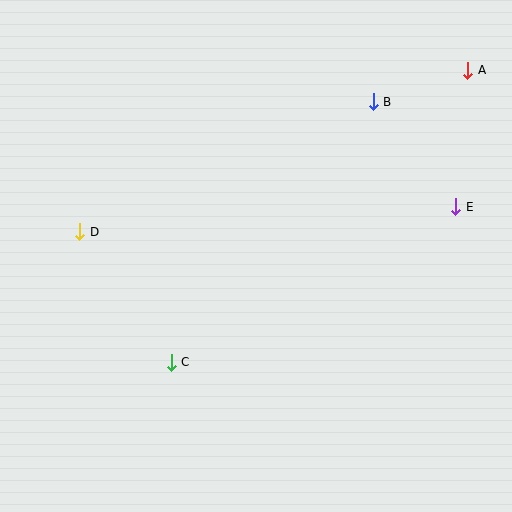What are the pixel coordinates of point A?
Point A is at (468, 70).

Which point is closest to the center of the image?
Point C at (171, 362) is closest to the center.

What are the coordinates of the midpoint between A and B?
The midpoint between A and B is at (420, 86).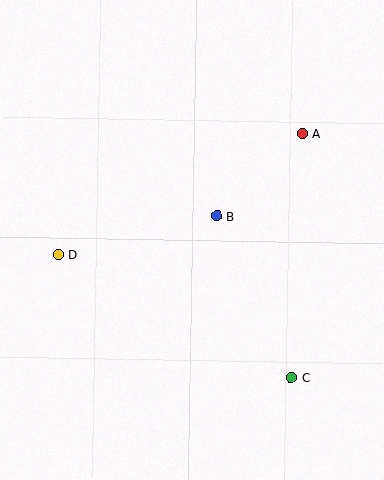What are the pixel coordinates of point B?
Point B is at (217, 216).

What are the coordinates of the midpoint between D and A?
The midpoint between D and A is at (180, 194).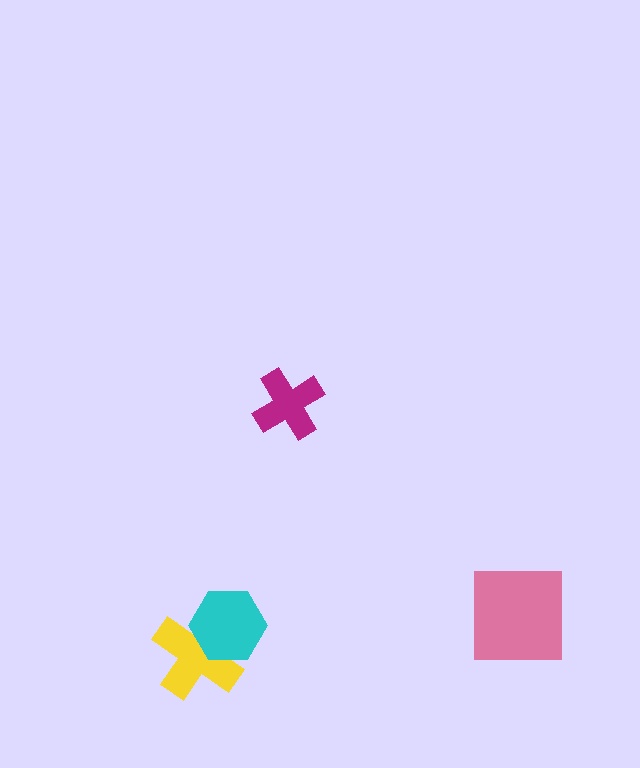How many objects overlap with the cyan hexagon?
1 object overlaps with the cyan hexagon.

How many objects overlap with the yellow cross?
1 object overlaps with the yellow cross.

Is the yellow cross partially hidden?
Yes, it is partially covered by another shape.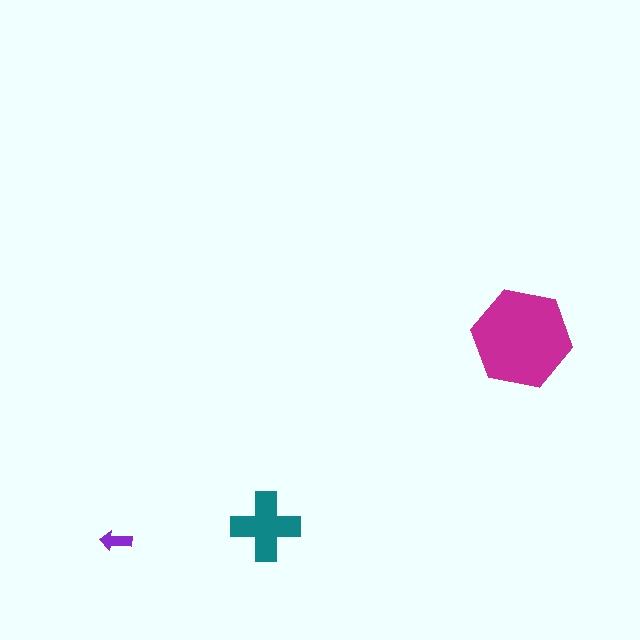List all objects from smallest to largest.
The purple arrow, the teal cross, the magenta hexagon.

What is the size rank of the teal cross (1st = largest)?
2nd.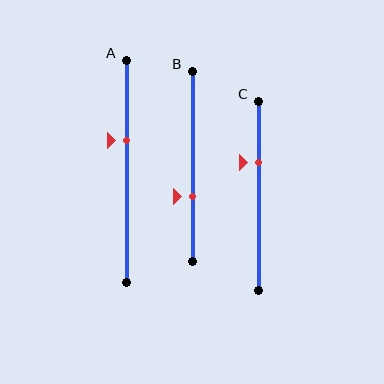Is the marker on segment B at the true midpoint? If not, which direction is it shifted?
No, the marker on segment B is shifted downward by about 16% of the segment length.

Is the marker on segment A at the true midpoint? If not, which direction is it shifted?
No, the marker on segment A is shifted upward by about 14% of the segment length.